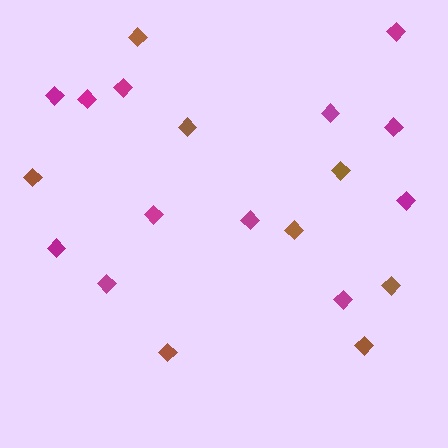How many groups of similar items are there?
There are 2 groups: one group of brown diamonds (8) and one group of magenta diamonds (12).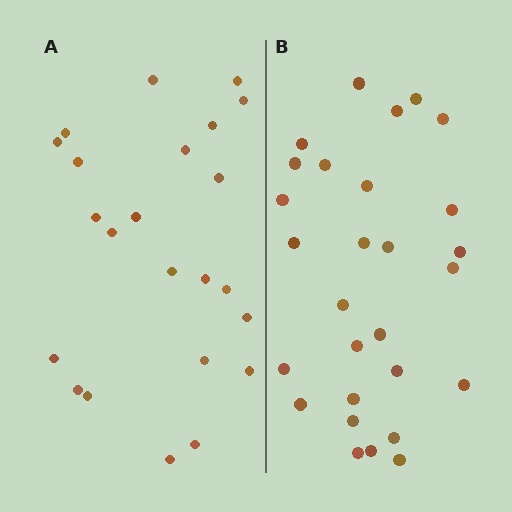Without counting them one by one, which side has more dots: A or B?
Region B (the right region) has more dots.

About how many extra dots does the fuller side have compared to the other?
Region B has about 5 more dots than region A.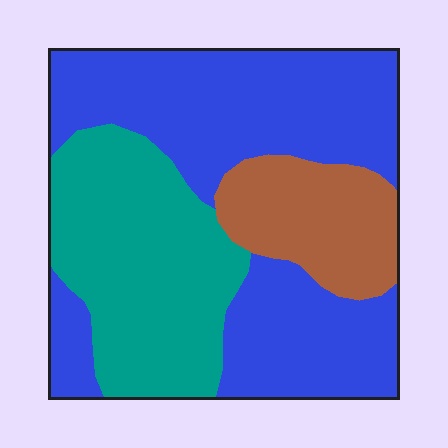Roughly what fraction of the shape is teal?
Teal covers about 30% of the shape.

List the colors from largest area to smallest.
From largest to smallest: blue, teal, brown.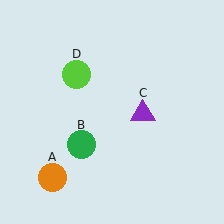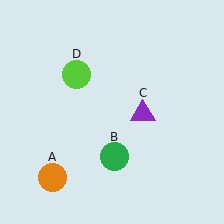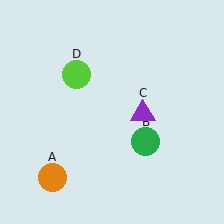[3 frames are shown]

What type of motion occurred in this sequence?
The green circle (object B) rotated counterclockwise around the center of the scene.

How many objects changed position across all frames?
1 object changed position: green circle (object B).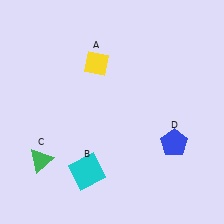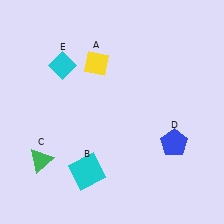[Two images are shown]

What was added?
A cyan diamond (E) was added in Image 2.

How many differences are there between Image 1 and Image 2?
There is 1 difference between the two images.